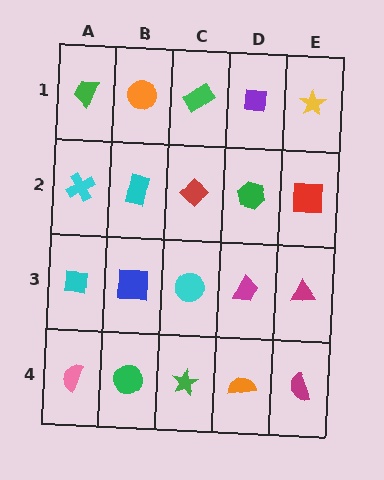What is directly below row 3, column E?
A magenta semicircle.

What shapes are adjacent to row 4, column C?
A cyan circle (row 3, column C), a green circle (row 4, column B), an orange semicircle (row 4, column D).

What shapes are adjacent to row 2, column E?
A yellow star (row 1, column E), a magenta triangle (row 3, column E), a green hexagon (row 2, column D).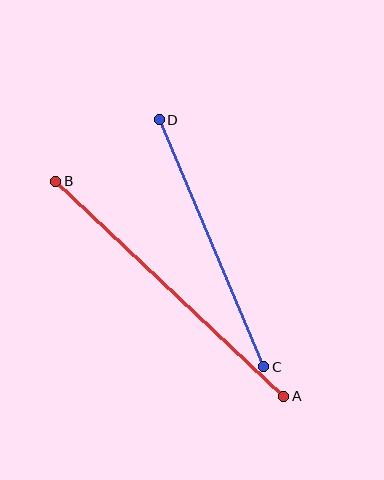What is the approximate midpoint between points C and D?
The midpoint is at approximately (211, 243) pixels.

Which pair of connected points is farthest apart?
Points A and B are farthest apart.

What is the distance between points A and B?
The distance is approximately 313 pixels.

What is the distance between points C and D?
The distance is approximately 268 pixels.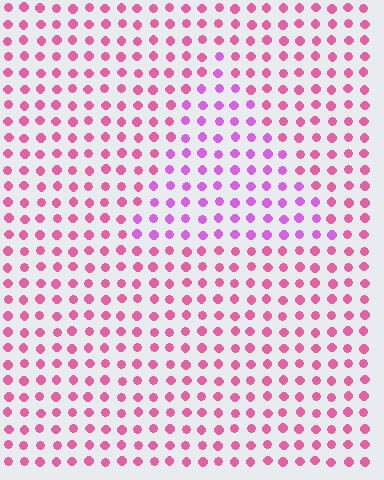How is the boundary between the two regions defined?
The boundary is defined purely by a slight shift in hue (about 34 degrees). Spacing, size, and orientation are identical on both sides.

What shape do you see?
I see a triangle.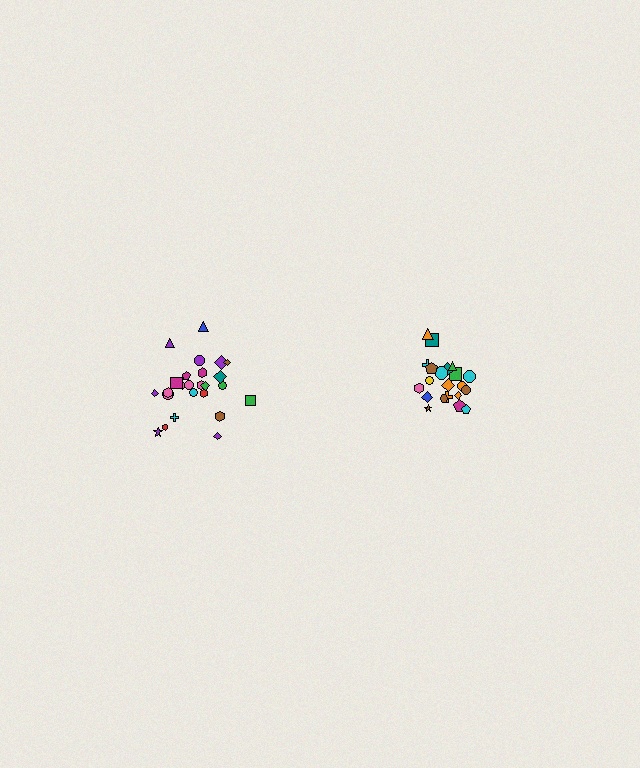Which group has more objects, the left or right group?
The left group.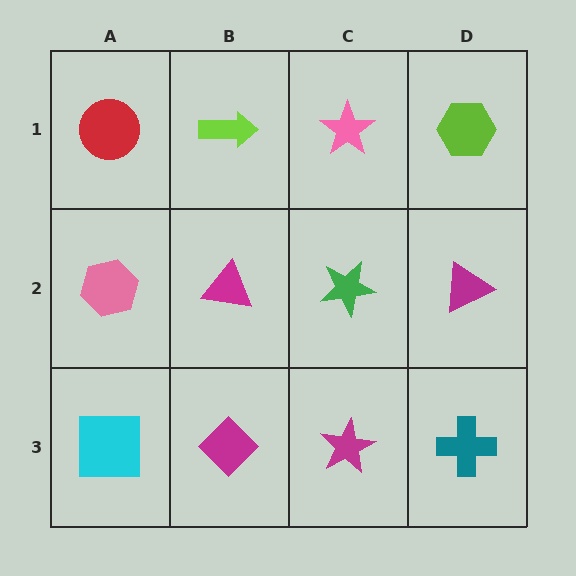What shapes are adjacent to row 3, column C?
A green star (row 2, column C), a magenta diamond (row 3, column B), a teal cross (row 3, column D).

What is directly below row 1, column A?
A pink hexagon.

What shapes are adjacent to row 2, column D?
A lime hexagon (row 1, column D), a teal cross (row 3, column D), a green star (row 2, column C).